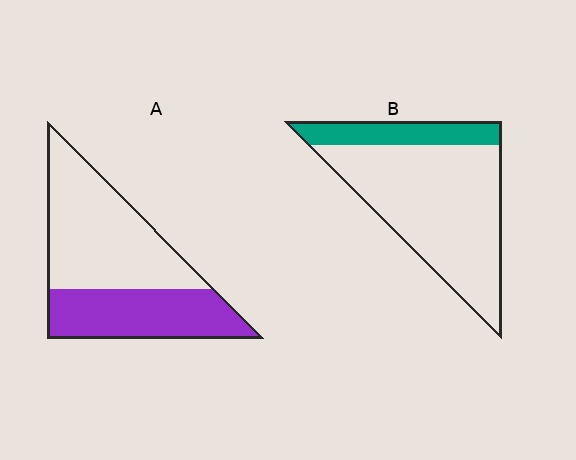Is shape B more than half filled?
No.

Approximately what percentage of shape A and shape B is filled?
A is approximately 40% and B is approximately 20%.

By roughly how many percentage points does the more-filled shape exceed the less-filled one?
By roughly 20 percentage points (A over B).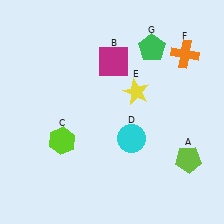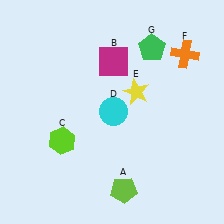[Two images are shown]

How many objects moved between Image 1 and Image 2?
2 objects moved between the two images.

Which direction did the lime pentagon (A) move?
The lime pentagon (A) moved left.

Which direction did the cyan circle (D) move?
The cyan circle (D) moved up.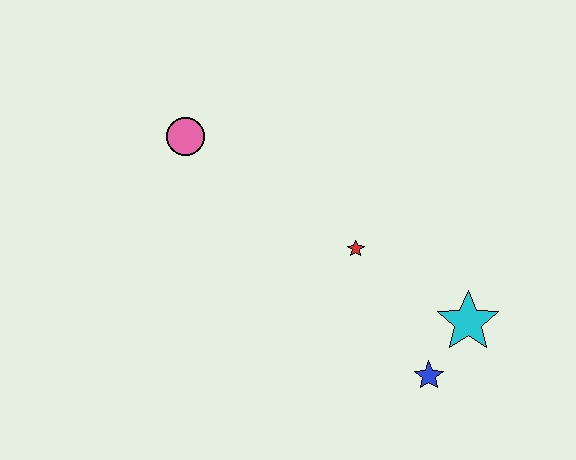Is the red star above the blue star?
Yes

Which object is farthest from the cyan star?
The pink circle is farthest from the cyan star.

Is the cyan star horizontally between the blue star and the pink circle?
No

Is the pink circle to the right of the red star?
No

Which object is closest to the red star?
The cyan star is closest to the red star.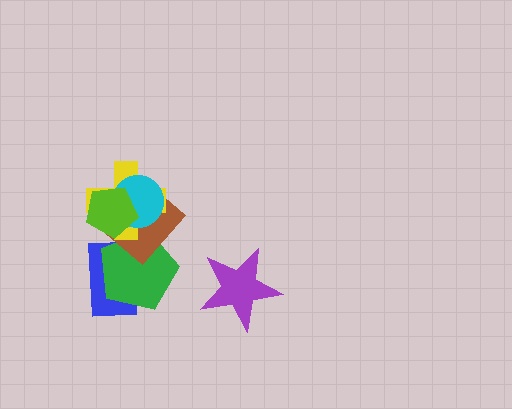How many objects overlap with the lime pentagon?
3 objects overlap with the lime pentagon.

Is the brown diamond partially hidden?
Yes, it is partially covered by another shape.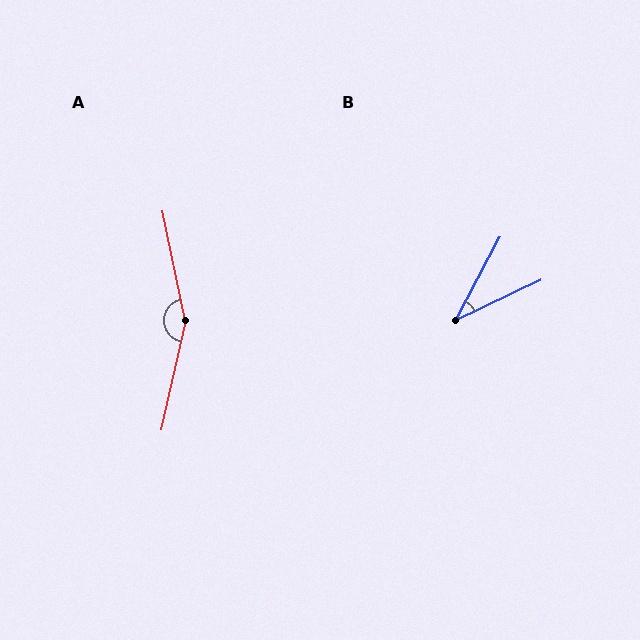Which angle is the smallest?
B, at approximately 36 degrees.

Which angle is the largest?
A, at approximately 156 degrees.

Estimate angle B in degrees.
Approximately 36 degrees.